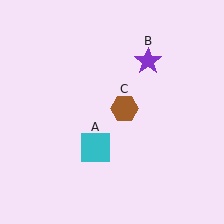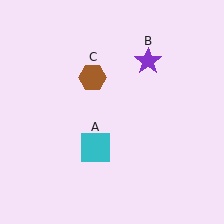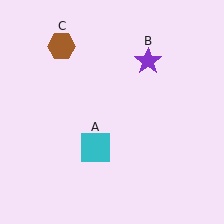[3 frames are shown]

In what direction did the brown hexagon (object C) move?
The brown hexagon (object C) moved up and to the left.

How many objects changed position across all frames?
1 object changed position: brown hexagon (object C).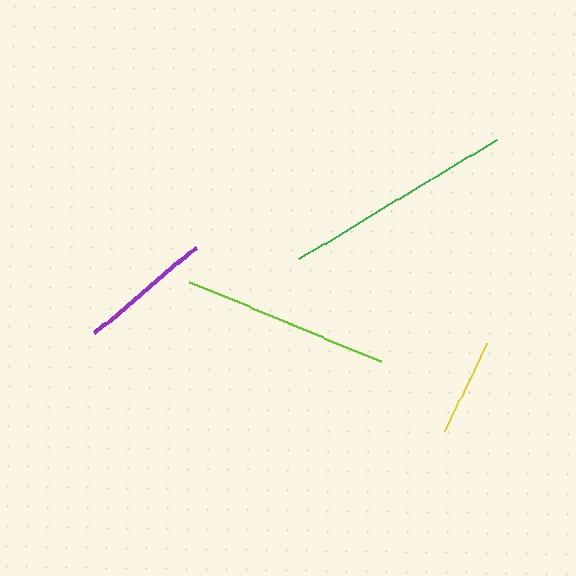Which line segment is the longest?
The green line is the longest at approximately 231 pixels.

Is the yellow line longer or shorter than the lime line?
The lime line is longer than the yellow line.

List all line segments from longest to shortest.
From longest to shortest: green, lime, purple, yellow.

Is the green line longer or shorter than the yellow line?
The green line is longer than the yellow line.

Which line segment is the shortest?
The yellow line is the shortest at approximately 99 pixels.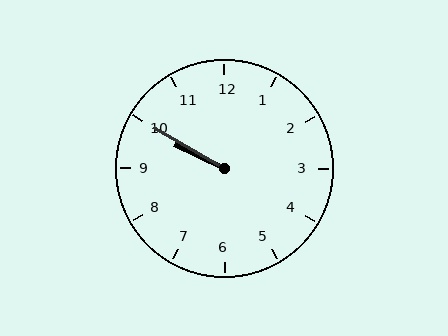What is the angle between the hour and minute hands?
Approximately 5 degrees.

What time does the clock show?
9:50.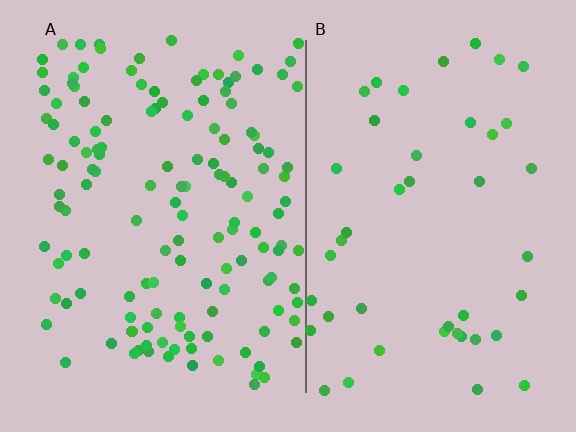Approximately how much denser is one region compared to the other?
Approximately 3.2× — region A over region B.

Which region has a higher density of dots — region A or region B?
A (the left).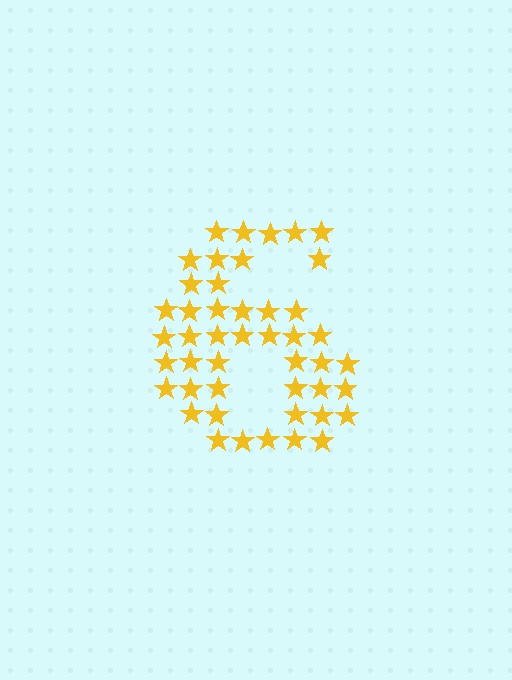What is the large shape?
The large shape is the digit 6.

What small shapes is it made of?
It is made of small stars.